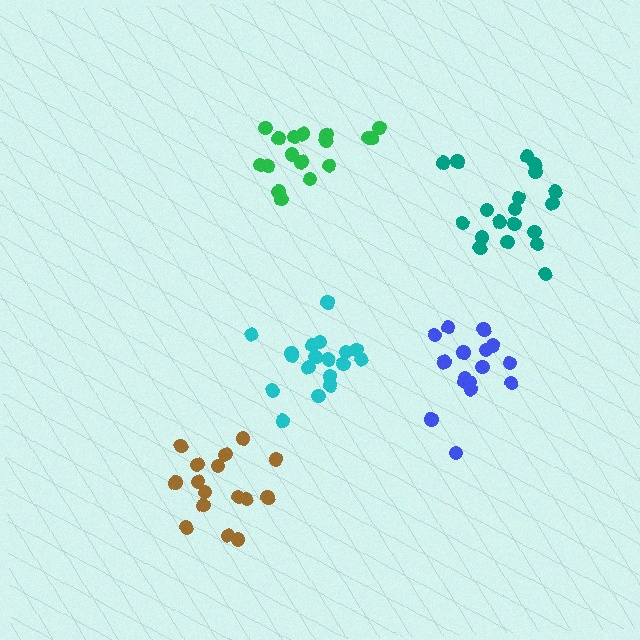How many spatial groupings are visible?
There are 5 spatial groupings.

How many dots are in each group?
Group 1: 16 dots, Group 2: 18 dots, Group 3: 19 dots, Group 4: 17 dots, Group 5: 16 dots (86 total).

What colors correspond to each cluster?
The clusters are colored: blue, cyan, teal, green, brown.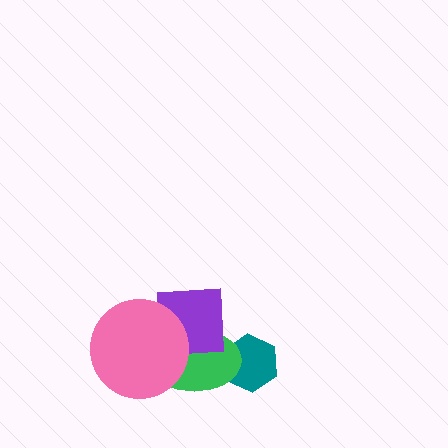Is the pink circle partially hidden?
No, no other shape covers it.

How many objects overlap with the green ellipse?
3 objects overlap with the green ellipse.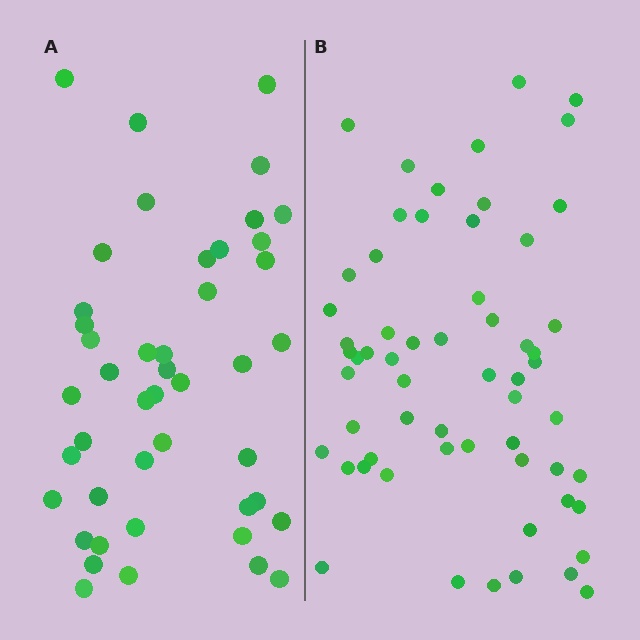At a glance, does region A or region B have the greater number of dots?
Region B (the right region) has more dots.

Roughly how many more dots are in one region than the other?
Region B has approximately 15 more dots than region A.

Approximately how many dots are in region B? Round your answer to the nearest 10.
About 60 dots.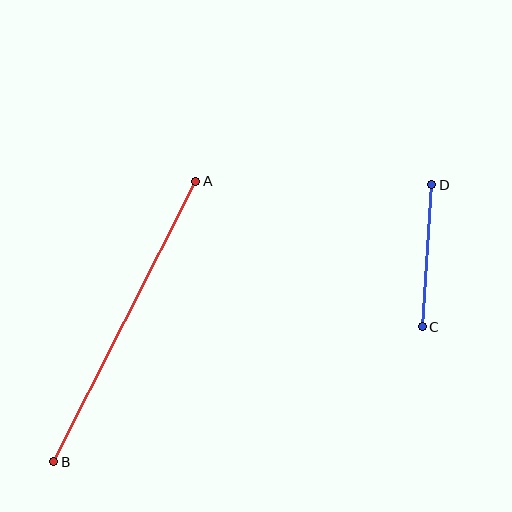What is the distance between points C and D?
The distance is approximately 142 pixels.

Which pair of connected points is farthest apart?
Points A and B are farthest apart.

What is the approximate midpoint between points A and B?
The midpoint is at approximately (125, 321) pixels.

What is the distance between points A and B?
The distance is approximately 314 pixels.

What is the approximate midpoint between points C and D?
The midpoint is at approximately (427, 256) pixels.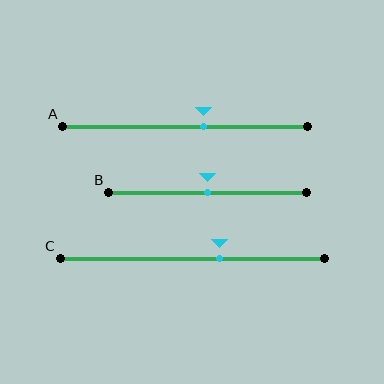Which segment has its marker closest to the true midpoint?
Segment B has its marker closest to the true midpoint.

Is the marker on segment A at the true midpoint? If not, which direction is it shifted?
No, the marker on segment A is shifted to the right by about 8% of the segment length.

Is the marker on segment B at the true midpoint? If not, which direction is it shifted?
Yes, the marker on segment B is at the true midpoint.